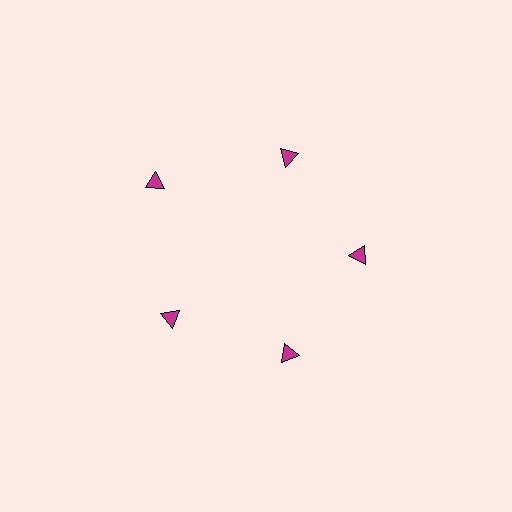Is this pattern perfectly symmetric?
No. The 5 magenta triangles are arranged in a ring, but one element near the 10 o'clock position is pushed outward from the center, breaking the 5-fold rotational symmetry.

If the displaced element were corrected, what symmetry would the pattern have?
It would have 5-fold rotational symmetry — the pattern would map onto itself every 72 degrees.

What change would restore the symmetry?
The symmetry would be restored by moving it inward, back onto the ring so that all 5 triangles sit at equal angles and equal distance from the center.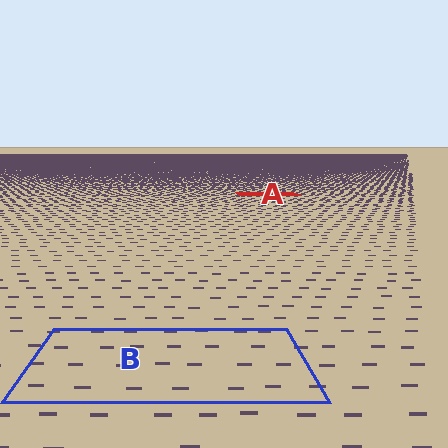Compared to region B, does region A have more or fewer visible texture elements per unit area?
Region A has more texture elements per unit area — they are packed more densely because it is farther away.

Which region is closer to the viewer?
Region B is closer. The texture elements there are larger and more spread out.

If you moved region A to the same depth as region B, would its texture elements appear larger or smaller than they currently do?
They would appear larger. At a closer depth, the same texture elements are projected at a bigger on-screen size.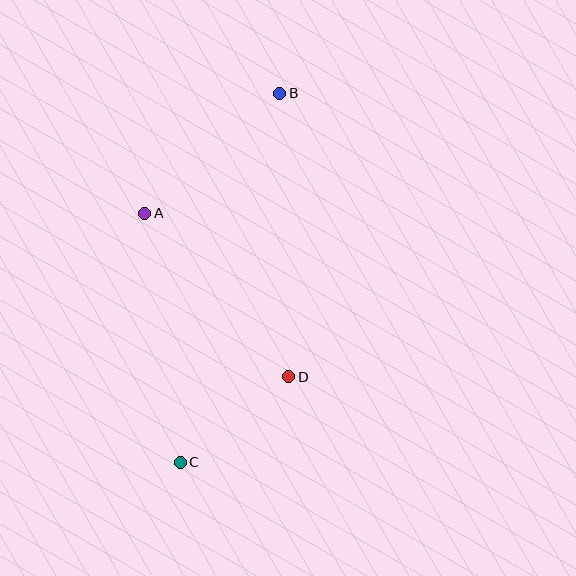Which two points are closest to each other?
Points C and D are closest to each other.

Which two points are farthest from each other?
Points B and C are farthest from each other.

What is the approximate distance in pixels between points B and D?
The distance between B and D is approximately 284 pixels.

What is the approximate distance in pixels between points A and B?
The distance between A and B is approximately 180 pixels.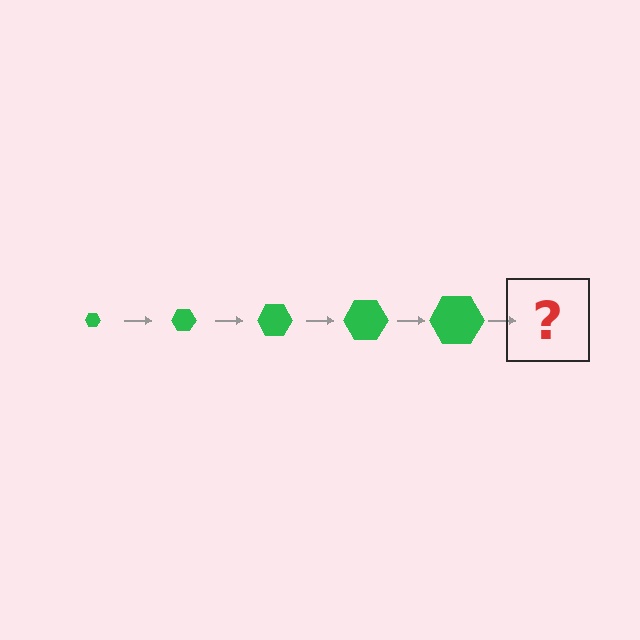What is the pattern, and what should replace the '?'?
The pattern is that the hexagon gets progressively larger each step. The '?' should be a green hexagon, larger than the previous one.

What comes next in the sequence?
The next element should be a green hexagon, larger than the previous one.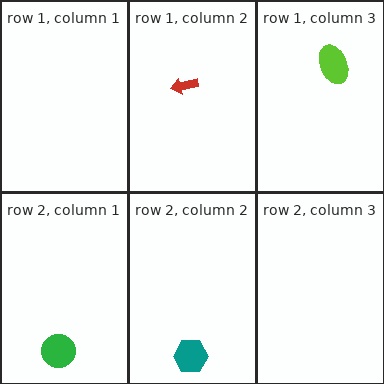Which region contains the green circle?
The row 2, column 1 region.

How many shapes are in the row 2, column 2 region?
1.